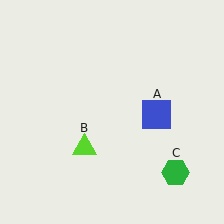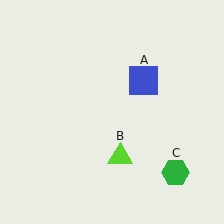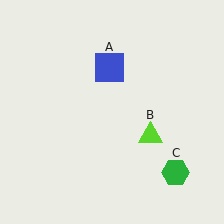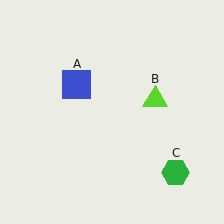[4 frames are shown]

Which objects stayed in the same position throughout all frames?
Green hexagon (object C) remained stationary.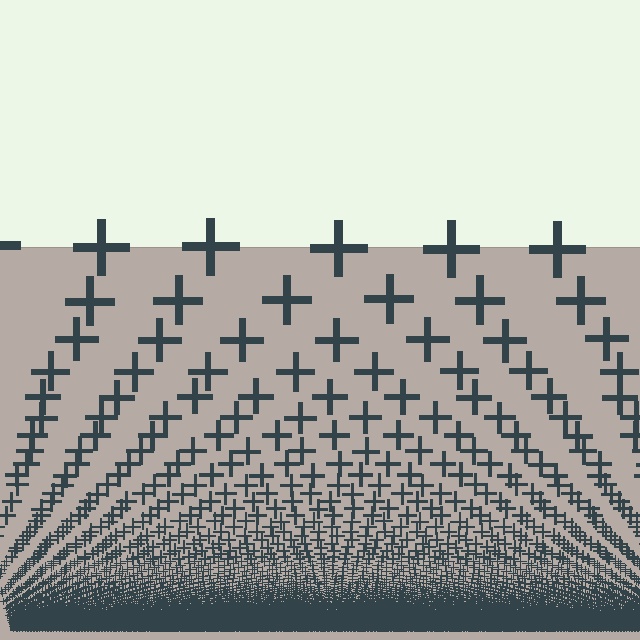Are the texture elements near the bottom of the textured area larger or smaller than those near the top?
Smaller. The gradient is inverted — elements near the bottom are smaller and denser.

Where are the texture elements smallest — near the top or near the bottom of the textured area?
Near the bottom.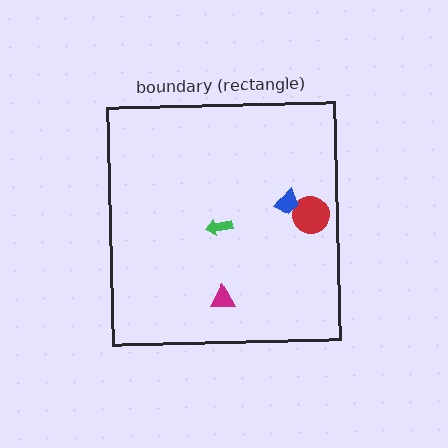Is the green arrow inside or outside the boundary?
Inside.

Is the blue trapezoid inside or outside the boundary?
Inside.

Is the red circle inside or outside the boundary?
Inside.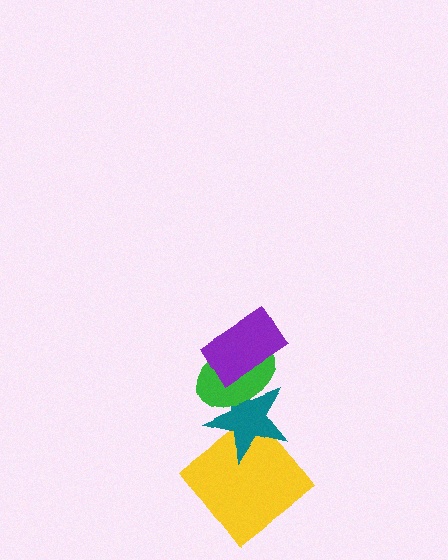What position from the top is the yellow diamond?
The yellow diamond is 4th from the top.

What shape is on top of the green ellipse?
The purple rectangle is on top of the green ellipse.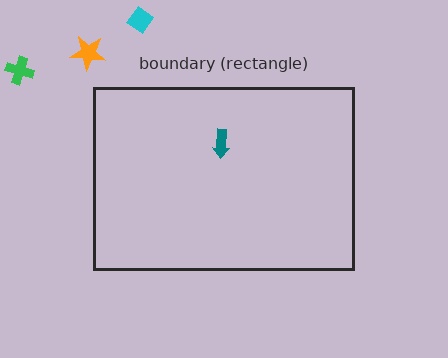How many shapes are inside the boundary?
1 inside, 3 outside.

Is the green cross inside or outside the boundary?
Outside.